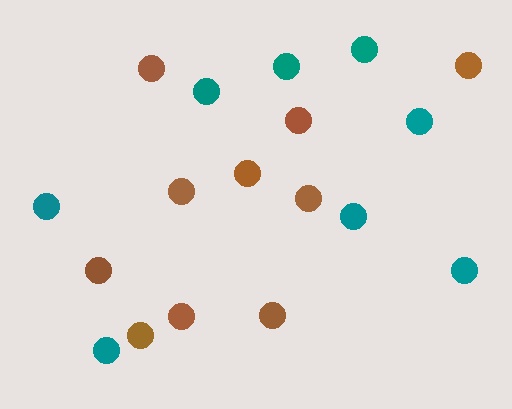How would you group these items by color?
There are 2 groups: one group of brown circles (10) and one group of teal circles (8).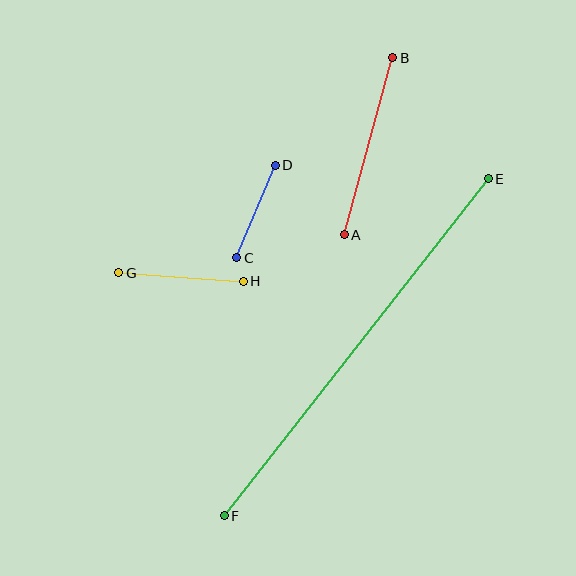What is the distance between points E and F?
The distance is approximately 428 pixels.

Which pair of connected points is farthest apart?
Points E and F are farthest apart.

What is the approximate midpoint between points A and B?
The midpoint is at approximately (368, 146) pixels.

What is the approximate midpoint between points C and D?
The midpoint is at approximately (256, 212) pixels.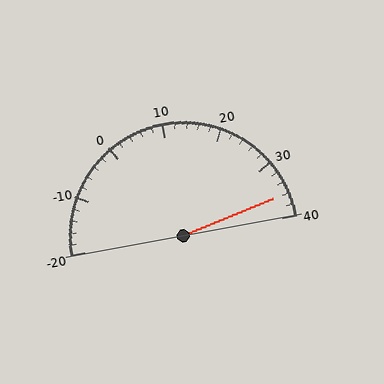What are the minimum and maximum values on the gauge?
The gauge ranges from -20 to 40.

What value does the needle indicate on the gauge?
The needle indicates approximately 36.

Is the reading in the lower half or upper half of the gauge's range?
The reading is in the upper half of the range (-20 to 40).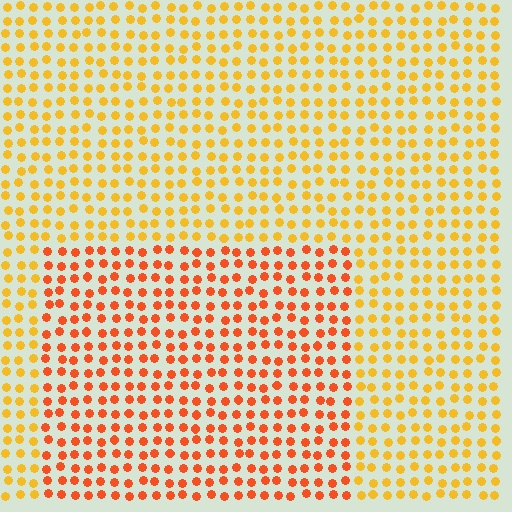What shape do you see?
I see a rectangle.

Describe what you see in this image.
The image is filled with small yellow elements in a uniform arrangement. A rectangle-shaped region is visible where the elements are tinted to a slightly different hue, forming a subtle color boundary.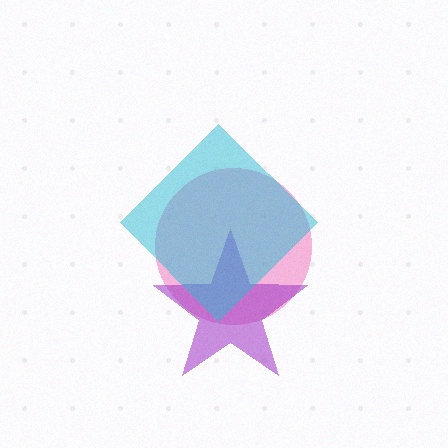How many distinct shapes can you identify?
There are 3 distinct shapes: a pink circle, a purple star, a cyan diamond.